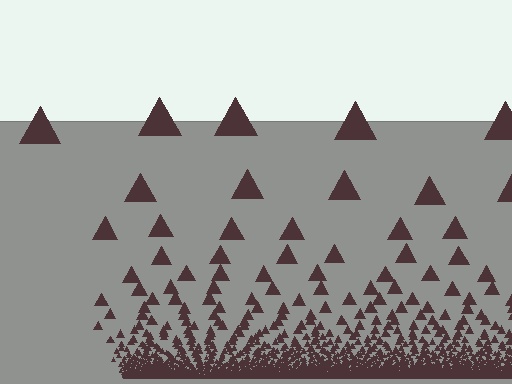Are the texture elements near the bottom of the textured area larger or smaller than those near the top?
Smaller. The gradient is inverted — elements near the bottom are smaller and denser.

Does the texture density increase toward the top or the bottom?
Density increases toward the bottom.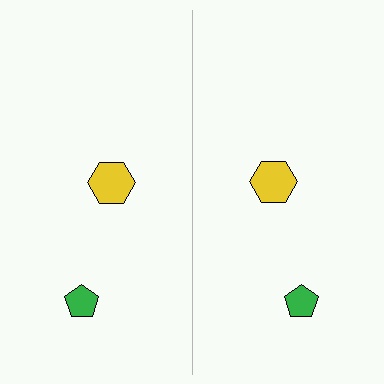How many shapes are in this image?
There are 4 shapes in this image.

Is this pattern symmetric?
Yes, this pattern has bilateral (reflection) symmetry.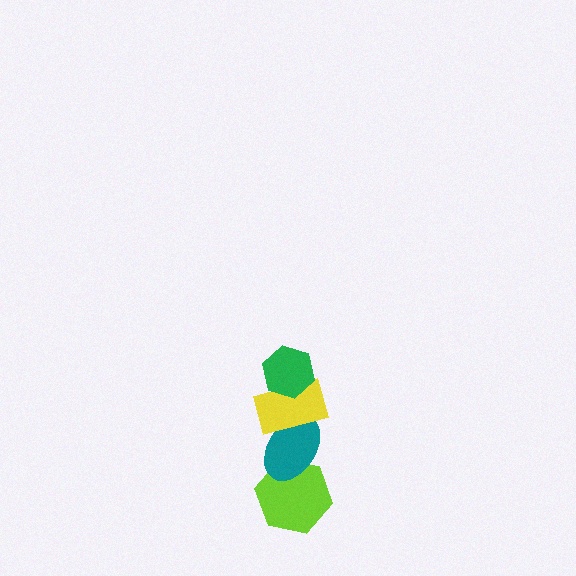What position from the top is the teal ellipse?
The teal ellipse is 3rd from the top.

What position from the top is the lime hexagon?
The lime hexagon is 4th from the top.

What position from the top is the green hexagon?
The green hexagon is 1st from the top.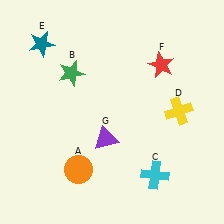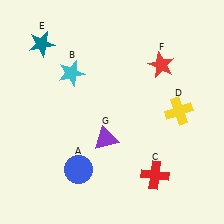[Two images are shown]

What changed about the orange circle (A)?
In Image 1, A is orange. In Image 2, it changed to blue.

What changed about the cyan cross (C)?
In Image 1, C is cyan. In Image 2, it changed to red.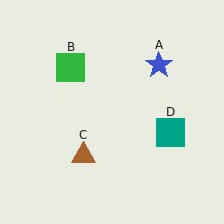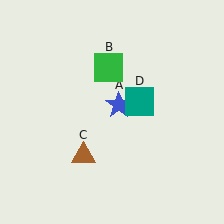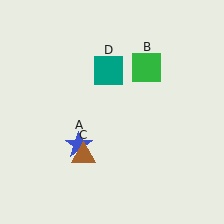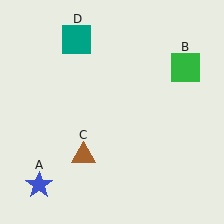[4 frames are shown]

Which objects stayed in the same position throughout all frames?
Brown triangle (object C) remained stationary.